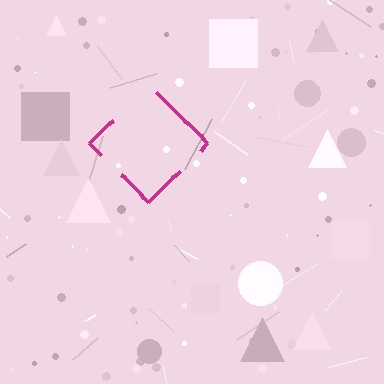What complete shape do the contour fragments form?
The contour fragments form a diamond.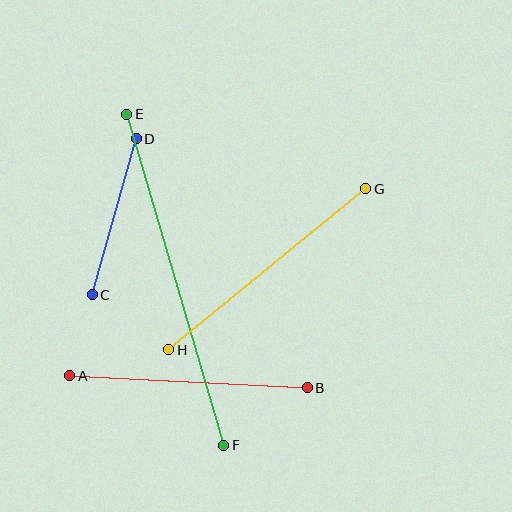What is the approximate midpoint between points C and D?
The midpoint is at approximately (114, 217) pixels.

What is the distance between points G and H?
The distance is approximately 255 pixels.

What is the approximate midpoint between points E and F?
The midpoint is at approximately (175, 280) pixels.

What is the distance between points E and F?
The distance is approximately 345 pixels.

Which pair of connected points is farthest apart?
Points E and F are farthest apart.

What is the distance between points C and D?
The distance is approximately 162 pixels.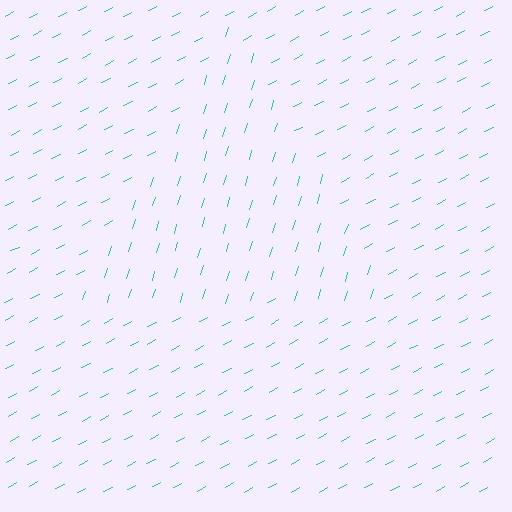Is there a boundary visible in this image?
Yes, there is a texture boundary formed by a change in line orientation.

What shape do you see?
I see a triangle.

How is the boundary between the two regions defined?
The boundary is defined purely by a change in line orientation (approximately 45 degrees difference). All lines are the same color and thickness.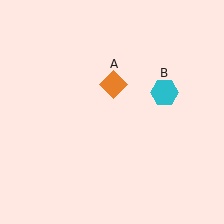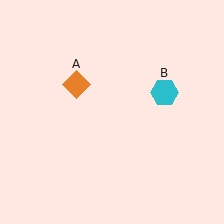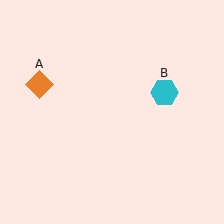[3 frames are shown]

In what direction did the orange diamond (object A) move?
The orange diamond (object A) moved left.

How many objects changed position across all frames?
1 object changed position: orange diamond (object A).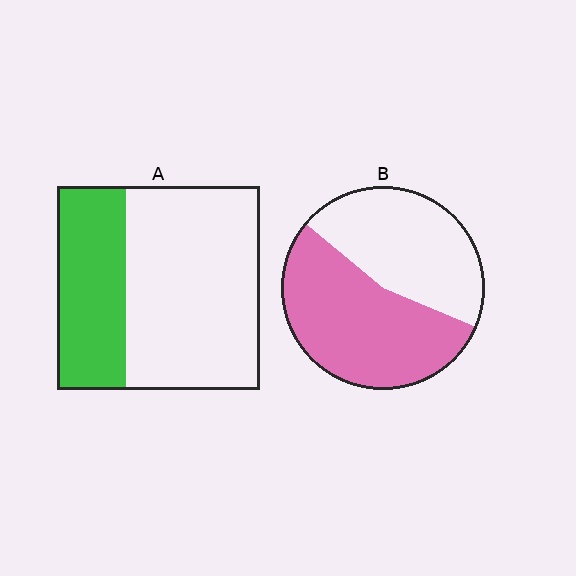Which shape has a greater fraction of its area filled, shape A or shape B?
Shape B.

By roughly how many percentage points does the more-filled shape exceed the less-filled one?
By roughly 20 percentage points (B over A).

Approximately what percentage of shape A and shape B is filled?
A is approximately 35% and B is approximately 55%.